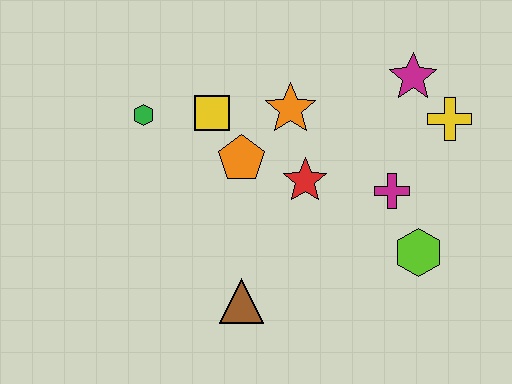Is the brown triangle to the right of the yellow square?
Yes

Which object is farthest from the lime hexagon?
The green hexagon is farthest from the lime hexagon.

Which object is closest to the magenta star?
The yellow cross is closest to the magenta star.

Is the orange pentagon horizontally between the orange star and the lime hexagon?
No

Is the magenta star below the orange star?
No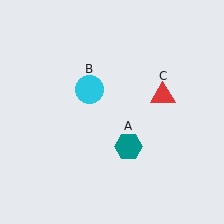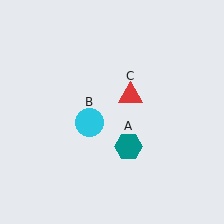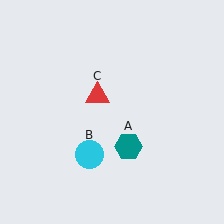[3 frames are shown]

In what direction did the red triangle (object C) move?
The red triangle (object C) moved left.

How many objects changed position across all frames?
2 objects changed position: cyan circle (object B), red triangle (object C).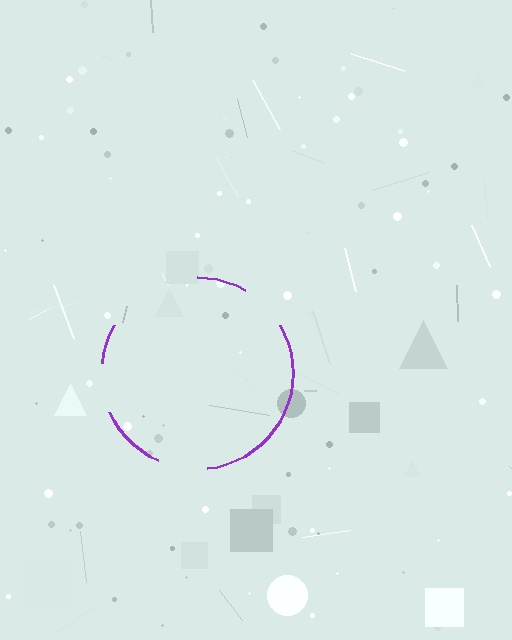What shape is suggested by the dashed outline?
The dashed outline suggests a circle.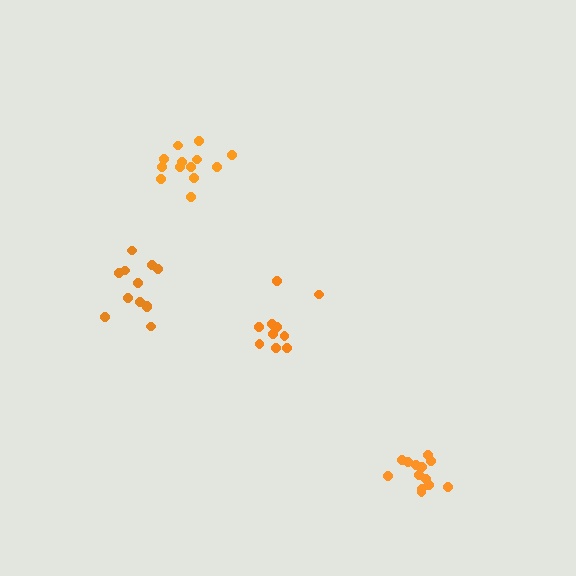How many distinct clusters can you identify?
There are 4 distinct clusters.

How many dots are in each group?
Group 1: 10 dots, Group 2: 12 dots, Group 3: 13 dots, Group 4: 13 dots (48 total).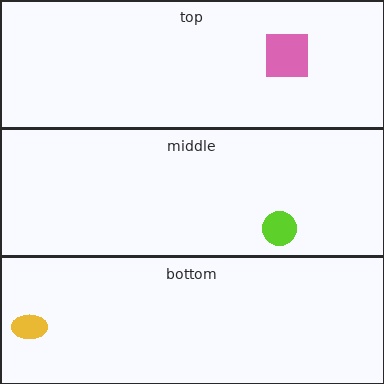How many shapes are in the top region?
1.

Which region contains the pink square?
The top region.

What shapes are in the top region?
The pink square.